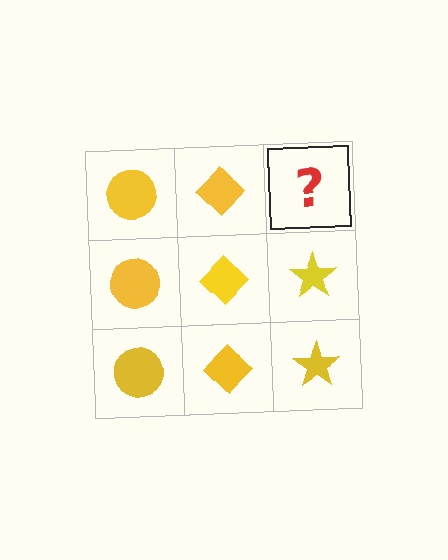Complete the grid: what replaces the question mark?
The question mark should be replaced with a yellow star.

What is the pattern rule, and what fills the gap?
The rule is that each column has a consistent shape. The gap should be filled with a yellow star.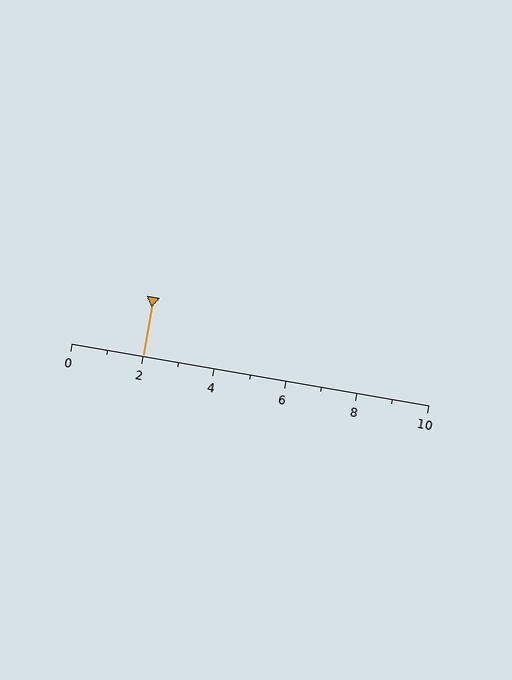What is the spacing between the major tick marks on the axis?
The major ticks are spaced 2 apart.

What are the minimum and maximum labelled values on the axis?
The axis runs from 0 to 10.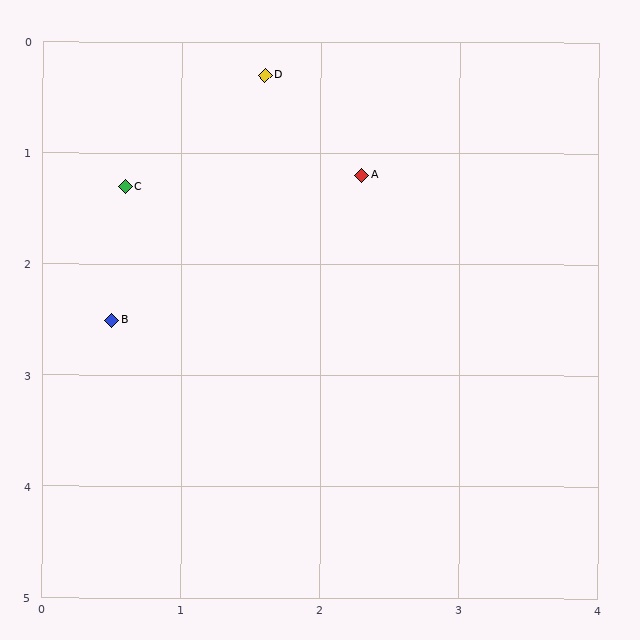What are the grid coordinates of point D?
Point D is at approximately (1.6, 0.3).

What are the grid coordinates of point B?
Point B is at approximately (0.5, 2.5).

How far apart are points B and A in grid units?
Points B and A are about 2.2 grid units apart.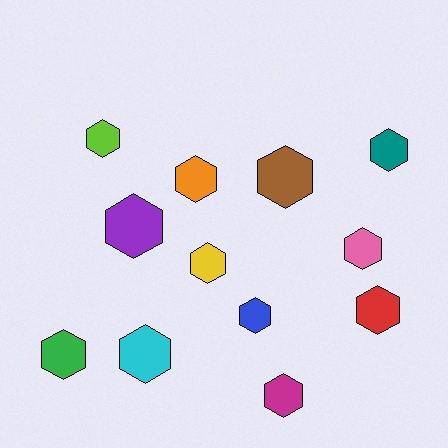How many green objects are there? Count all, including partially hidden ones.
There is 1 green object.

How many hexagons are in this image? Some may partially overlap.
There are 12 hexagons.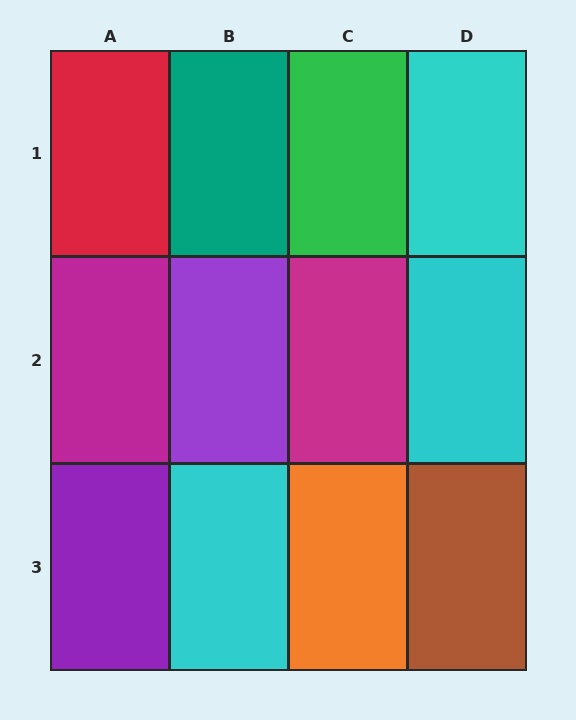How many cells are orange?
1 cell is orange.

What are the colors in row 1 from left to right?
Red, teal, green, cyan.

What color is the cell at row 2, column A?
Magenta.